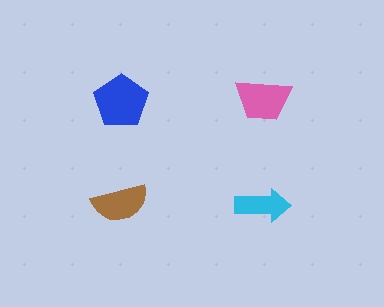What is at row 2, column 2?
A cyan arrow.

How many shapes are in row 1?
2 shapes.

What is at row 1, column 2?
A pink trapezoid.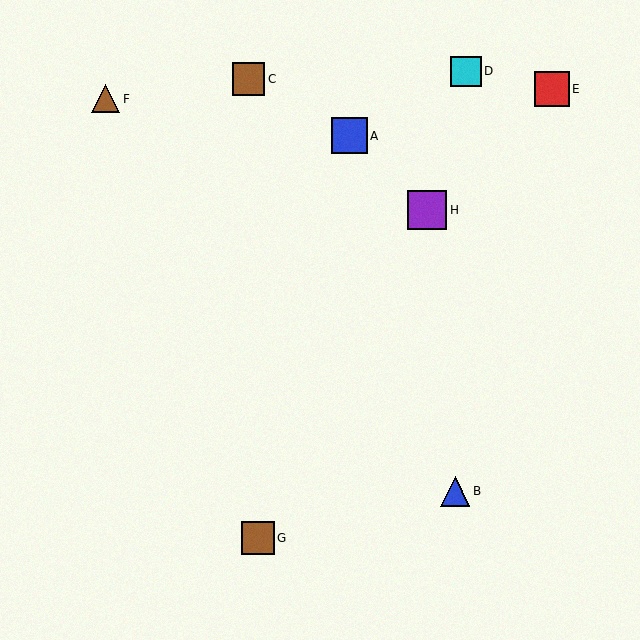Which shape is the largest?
The purple square (labeled H) is the largest.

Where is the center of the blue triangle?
The center of the blue triangle is at (455, 492).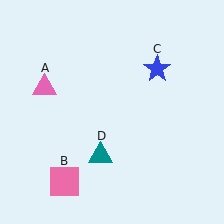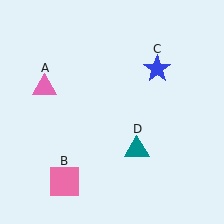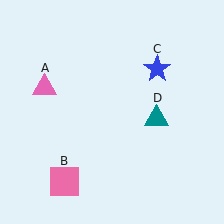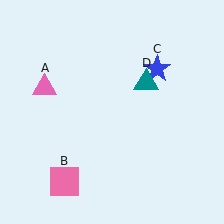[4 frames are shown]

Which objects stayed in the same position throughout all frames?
Pink triangle (object A) and pink square (object B) and blue star (object C) remained stationary.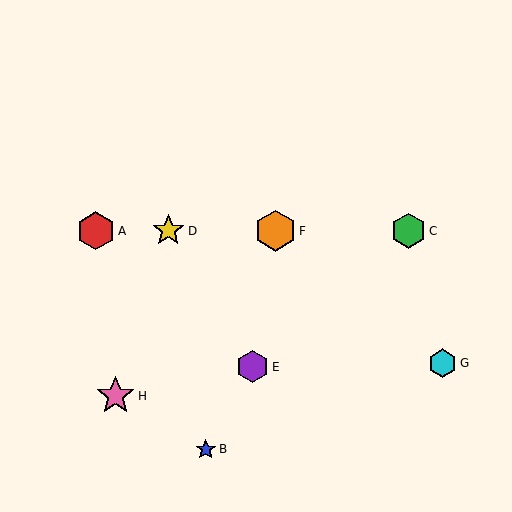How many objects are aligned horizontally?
4 objects (A, C, D, F) are aligned horizontally.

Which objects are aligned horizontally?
Objects A, C, D, F are aligned horizontally.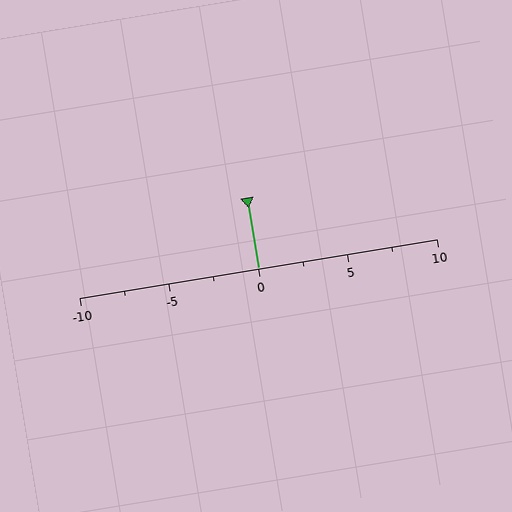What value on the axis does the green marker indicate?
The marker indicates approximately 0.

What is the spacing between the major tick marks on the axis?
The major ticks are spaced 5 apart.